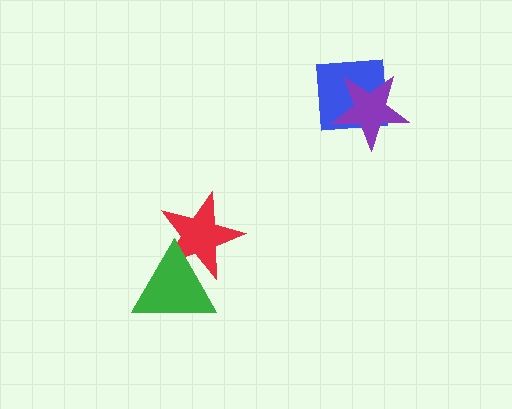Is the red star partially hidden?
Yes, it is partially covered by another shape.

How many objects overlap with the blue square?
1 object overlaps with the blue square.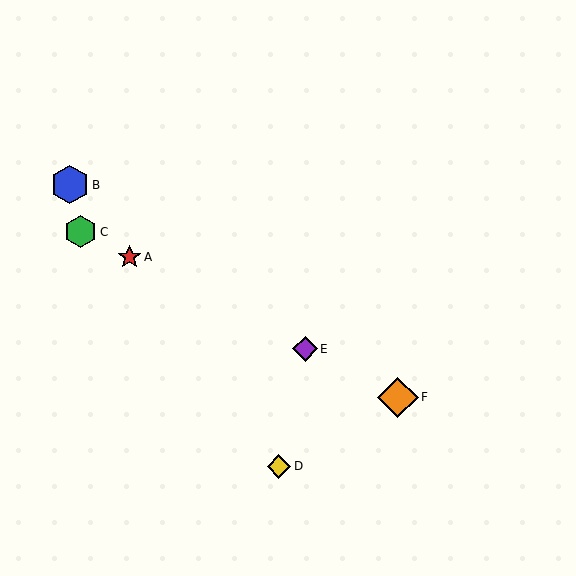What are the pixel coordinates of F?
Object F is at (398, 397).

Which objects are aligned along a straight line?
Objects A, C, E, F are aligned along a straight line.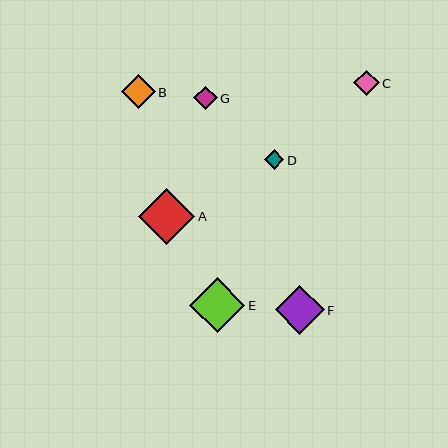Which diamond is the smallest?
Diamond D is the smallest with a size of approximately 20 pixels.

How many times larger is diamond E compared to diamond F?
Diamond E is approximately 1.1 times the size of diamond F.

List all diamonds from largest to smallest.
From largest to smallest: A, E, F, B, C, G, D.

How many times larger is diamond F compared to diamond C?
Diamond F is approximately 1.9 times the size of diamond C.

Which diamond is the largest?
Diamond A is the largest with a size of approximately 57 pixels.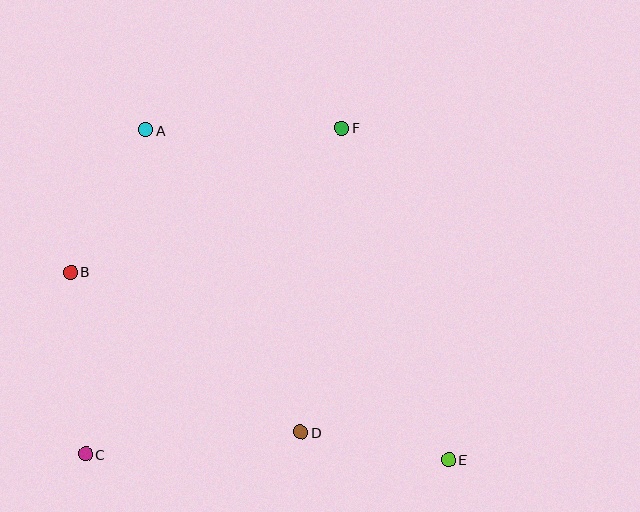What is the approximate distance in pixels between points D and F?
The distance between D and F is approximately 307 pixels.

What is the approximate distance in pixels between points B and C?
The distance between B and C is approximately 183 pixels.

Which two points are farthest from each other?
Points A and E are farthest from each other.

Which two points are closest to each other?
Points D and E are closest to each other.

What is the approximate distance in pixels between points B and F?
The distance between B and F is approximately 308 pixels.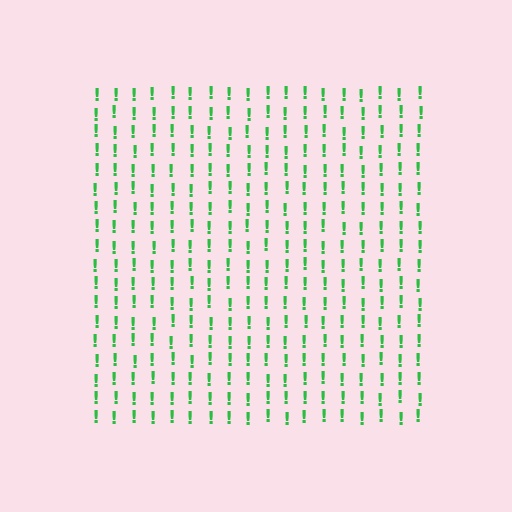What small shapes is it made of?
It is made of small exclamation marks.